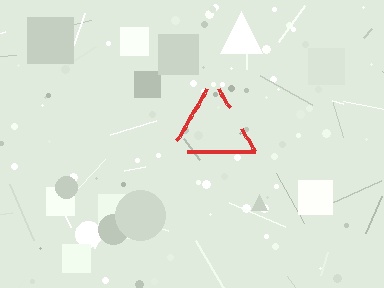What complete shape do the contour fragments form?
The contour fragments form a triangle.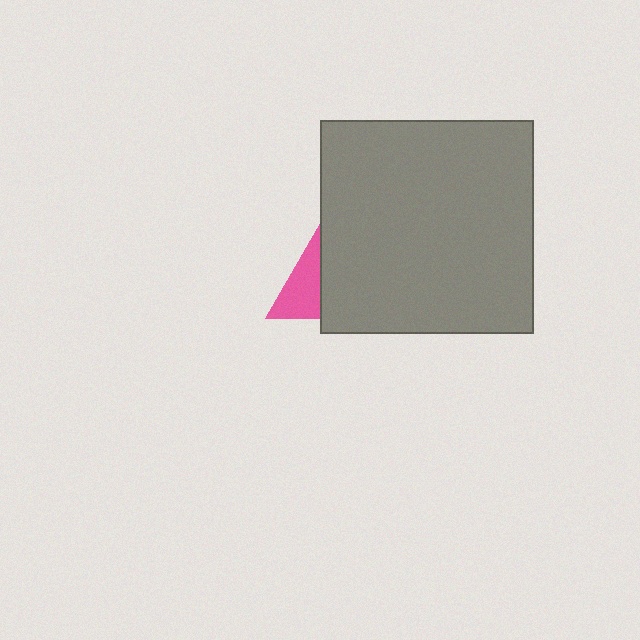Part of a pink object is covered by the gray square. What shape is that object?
It is a triangle.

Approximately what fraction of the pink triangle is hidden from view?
Roughly 67% of the pink triangle is hidden behind the gray square.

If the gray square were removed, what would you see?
You would see the complete pink triangle.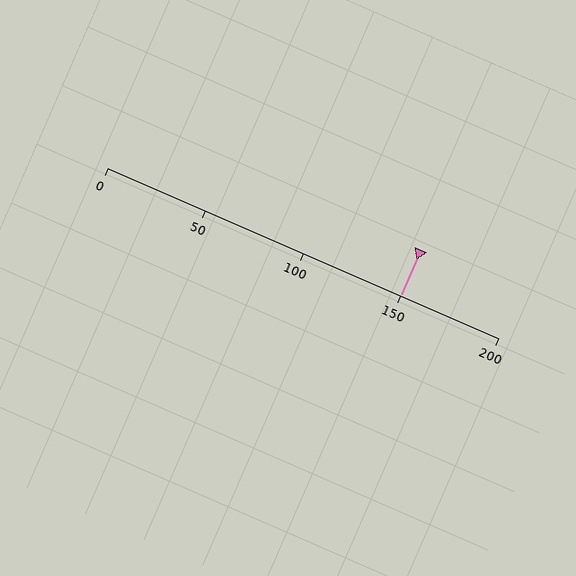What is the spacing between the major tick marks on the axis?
The major ticks are spaced 50 apart.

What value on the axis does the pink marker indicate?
The marker indicates approximately 150.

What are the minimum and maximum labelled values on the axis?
The axis runs from 0 to 200.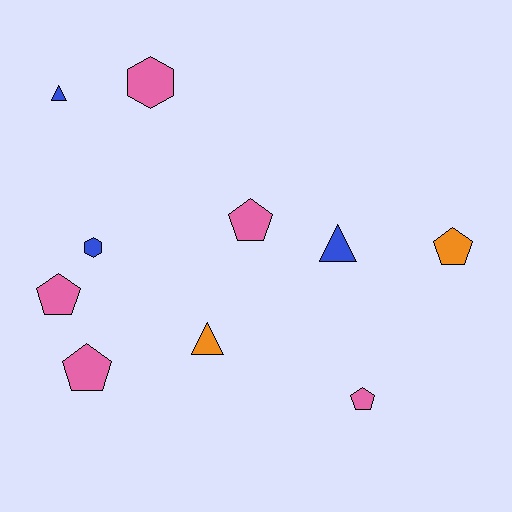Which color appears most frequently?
Pink, with 5 objects.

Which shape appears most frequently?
Pentagon, with 5 objects.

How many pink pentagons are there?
There are 4 pink pentagons.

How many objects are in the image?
There are 10 objects.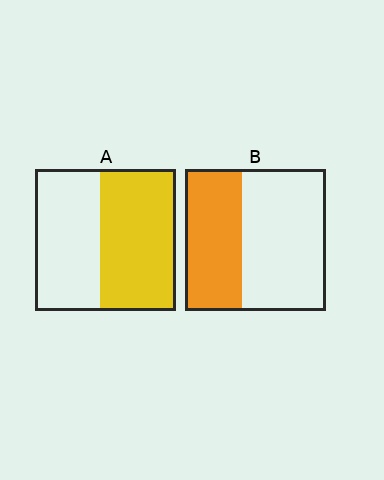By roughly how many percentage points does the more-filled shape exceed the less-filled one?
By roughly 15 percentage points (A over B).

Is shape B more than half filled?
No.